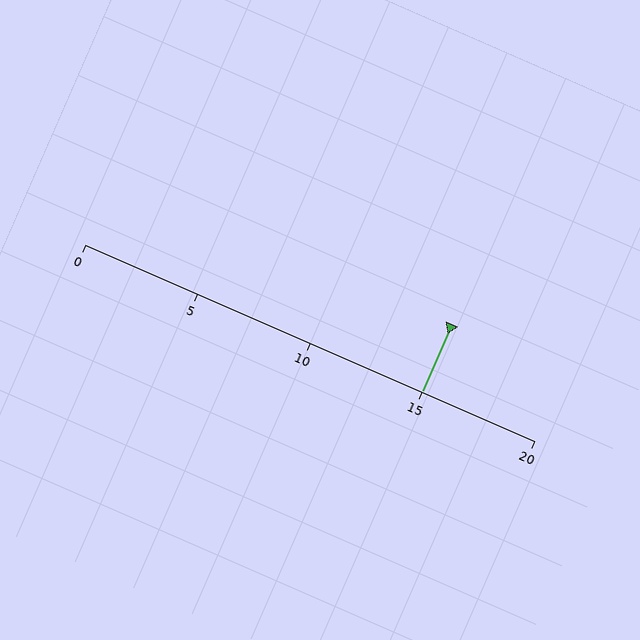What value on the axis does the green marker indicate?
The marker indicates approximately 15.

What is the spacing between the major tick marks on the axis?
The major ticks are spaced 5 apart.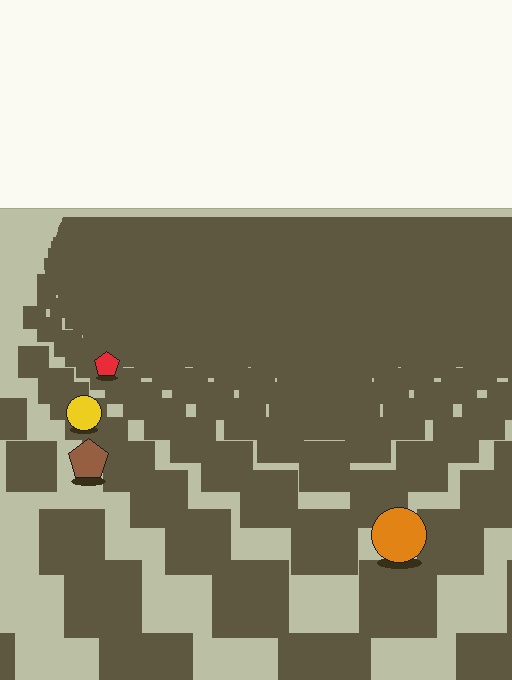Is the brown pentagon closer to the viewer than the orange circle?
No. The orange circle is closer — you can tell from the texture gradient: the ground texture is coarser near it.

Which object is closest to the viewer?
The orange circle is closest. The texture marks near it are larger and more spread out.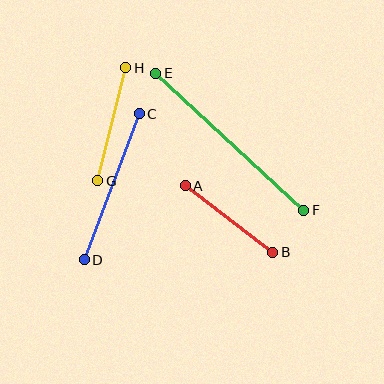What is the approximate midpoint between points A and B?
The midpoint is at approximately (229, 219) pixels.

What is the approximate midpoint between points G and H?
The midpoint is at approximately (112, 124) pixels.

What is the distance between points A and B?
The distance is approximately 110 pixels.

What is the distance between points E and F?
The distance is approximately 202 pixels.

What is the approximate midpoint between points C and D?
The midpoint is at approximately (112, 187) pixels.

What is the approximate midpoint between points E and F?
The midpoint is at approximately (230, 142) pixels.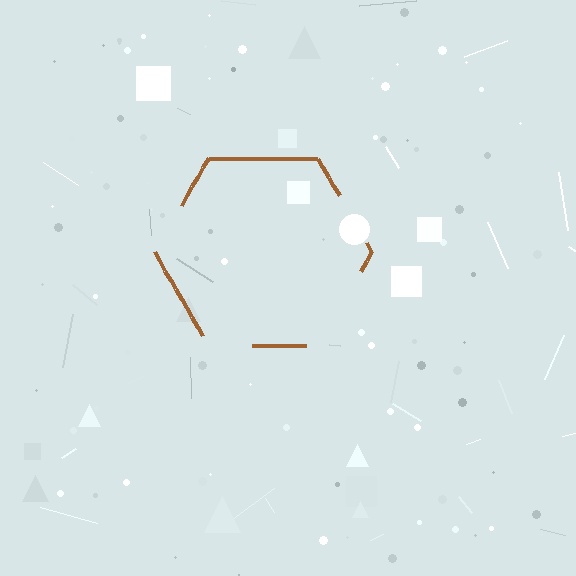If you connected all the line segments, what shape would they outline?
They would outline a hexagon.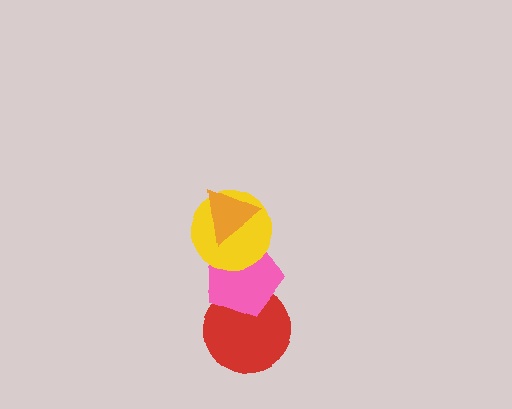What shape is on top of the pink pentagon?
The yellow circle is on top of the pink pentagon.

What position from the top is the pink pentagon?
The pink pentagon is 3rd from the top.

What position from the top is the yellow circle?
The yellow circle is 2nd from the top.